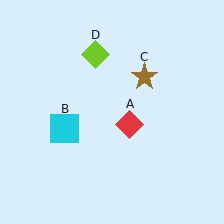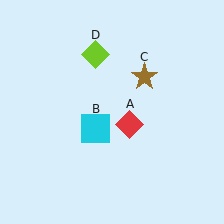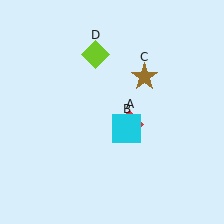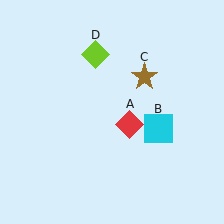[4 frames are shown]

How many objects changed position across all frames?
1 object changed position: cyan square (object B).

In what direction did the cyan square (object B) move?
The cyan square (object B) moved right.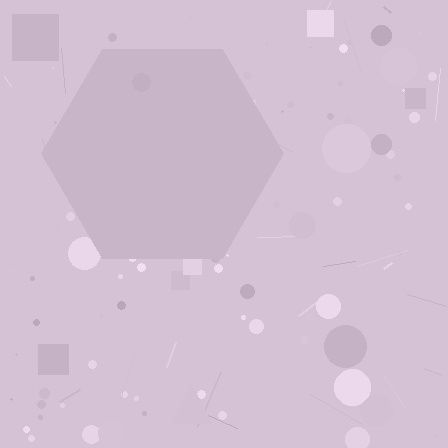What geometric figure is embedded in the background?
A hexagon is embedded in the background.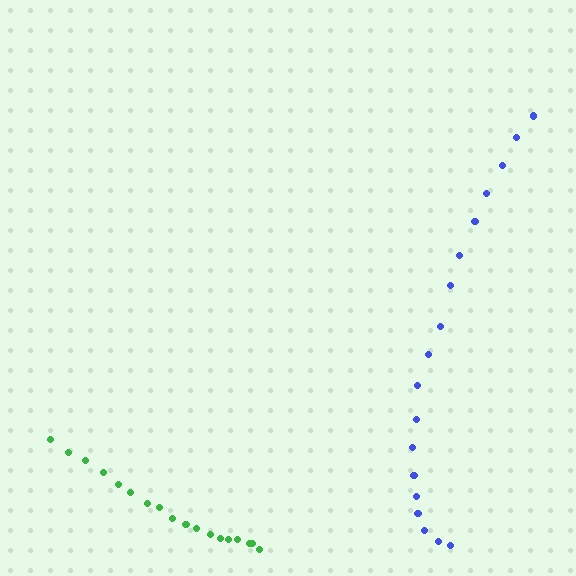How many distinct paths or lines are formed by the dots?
There are 2 distinct paths.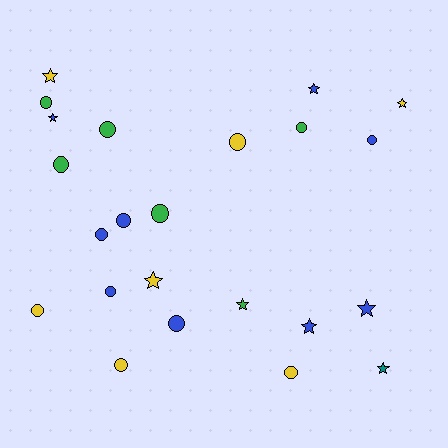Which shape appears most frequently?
Circle, with 14 objects.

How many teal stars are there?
There is 1 teal star.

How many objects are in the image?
There are 23 objects.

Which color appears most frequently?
Blue, with 9 objects.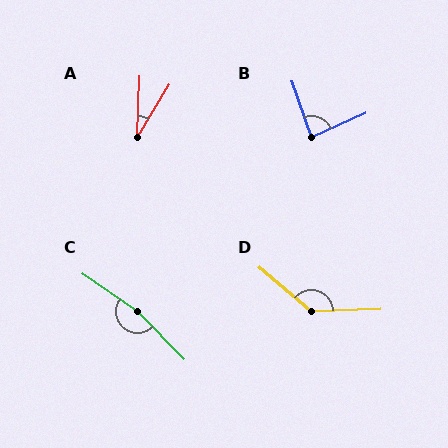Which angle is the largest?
C, at approximately 170 degrees.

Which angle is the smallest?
A, at approximately 29 degrees.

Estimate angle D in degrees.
Approximately 137 degrees.